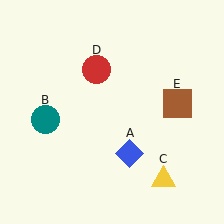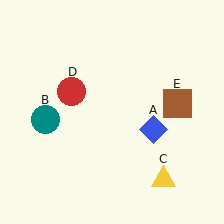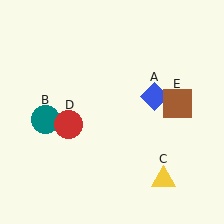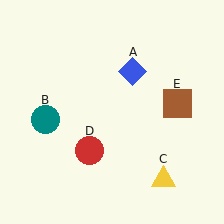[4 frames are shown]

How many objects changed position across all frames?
2 objects changed position: blue diamond (object A), red circle (object D).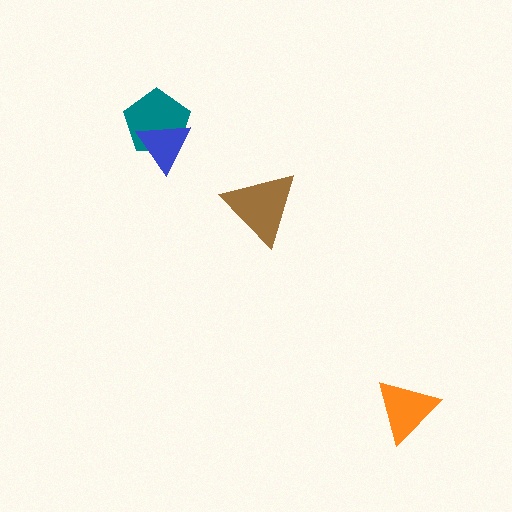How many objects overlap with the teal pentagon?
1 object overlaps with the teal pentagon.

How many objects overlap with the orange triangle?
0 objects overlap with the orange triangle.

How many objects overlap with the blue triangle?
1 object overlaps with the blue triangle.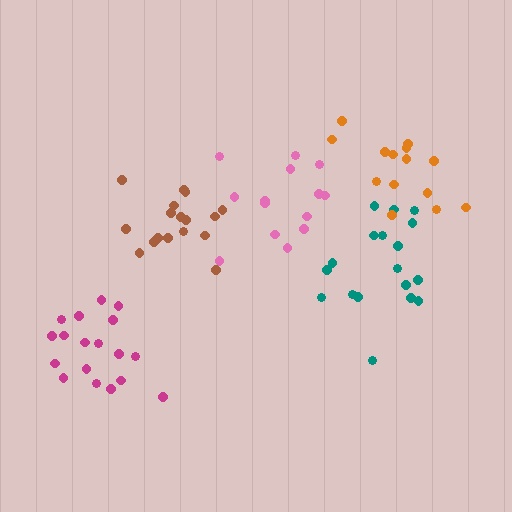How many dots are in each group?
Group 1: 14 dots, Group 2: 18 dots, Group 3: 14 dots, Group 4: 17 dots, Group 5: 18 dots (81 total).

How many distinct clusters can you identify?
There are 5 distinct clusters.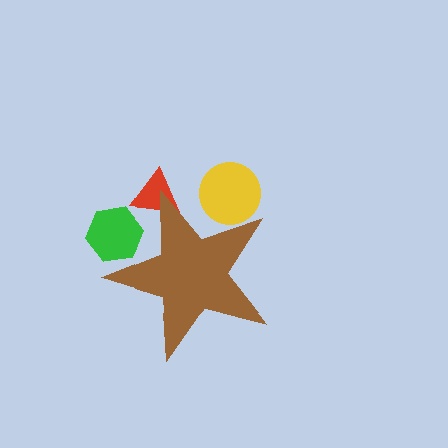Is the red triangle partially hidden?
Yes, the red triangle is partially hidden behind the brown star.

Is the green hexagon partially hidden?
Yes, the green hexagon is partially hidden behind the brown star.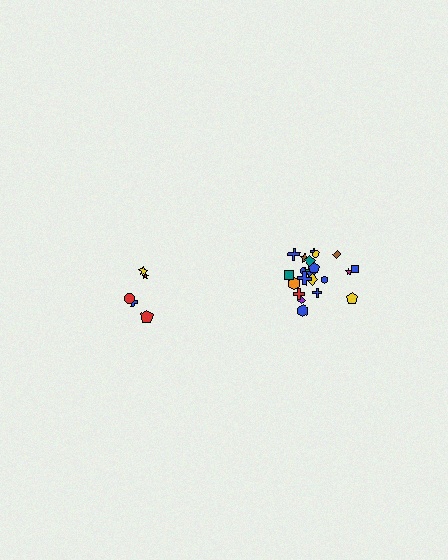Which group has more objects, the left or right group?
The right group.